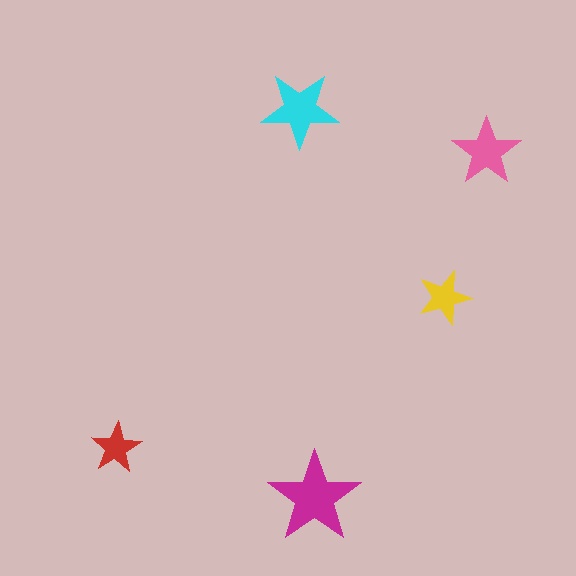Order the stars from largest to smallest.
the magenta one, the cyan one, the pink one, the yellow one, the red one.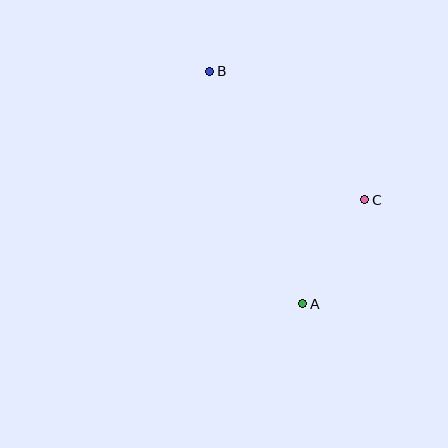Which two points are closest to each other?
Points A and C are closest to each other.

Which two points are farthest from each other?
Points A and B are farthest from each other.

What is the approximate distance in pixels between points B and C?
The distance between B and C is approximately 201 pixels.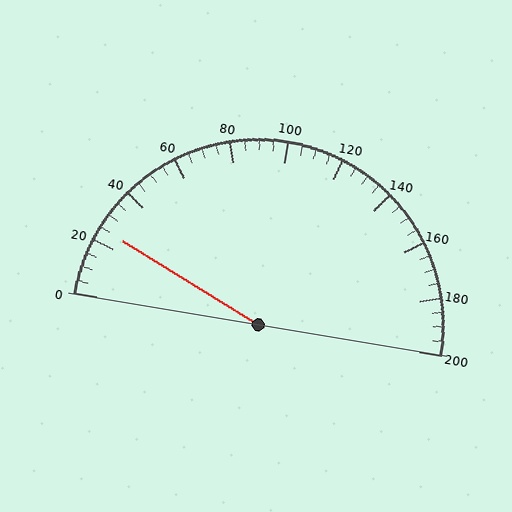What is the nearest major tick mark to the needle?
The nearest major tick mark is 20.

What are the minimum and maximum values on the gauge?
The gauge ranges from 0 to 200.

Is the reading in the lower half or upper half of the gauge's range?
The reading is in the lower half of the range (0 to 200).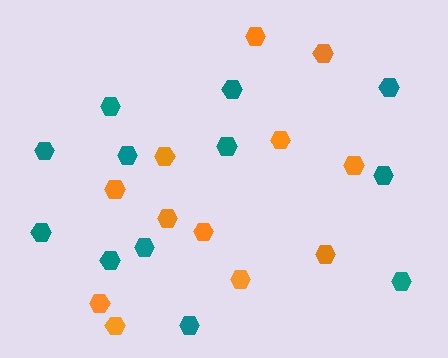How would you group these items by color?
There are 2 groups: one group of orange hexagons (12) and one group of teal hexagons (12).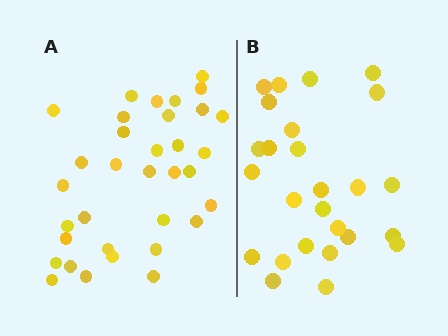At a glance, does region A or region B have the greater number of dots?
Region A (the left region) has more dots.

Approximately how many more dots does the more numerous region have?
Region A has roughly 8 or so more dots than region B.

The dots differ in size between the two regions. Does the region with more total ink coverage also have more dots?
No. Region B has more total ink coverage because its dots are larger, but region A actually contains more individual dots. Total area can be misleading — the number of items is what matters here.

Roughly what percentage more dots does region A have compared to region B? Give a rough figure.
About 30% more.